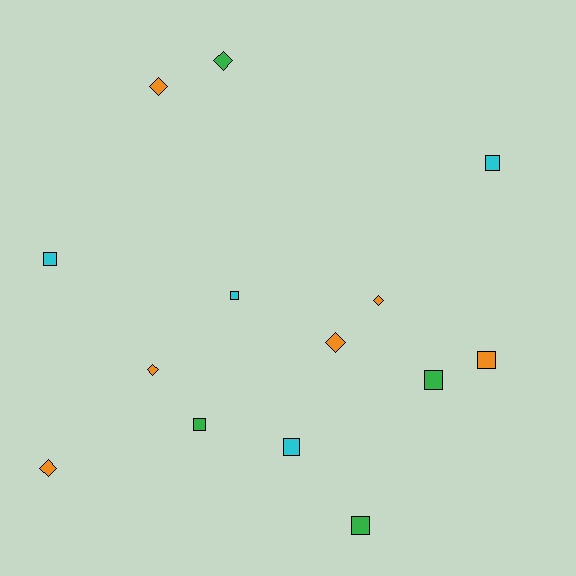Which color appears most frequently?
Orange, with 6 objects.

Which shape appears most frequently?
Square, with 8 objects.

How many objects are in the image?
There are 14 objects.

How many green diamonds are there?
There is 1 green diamond.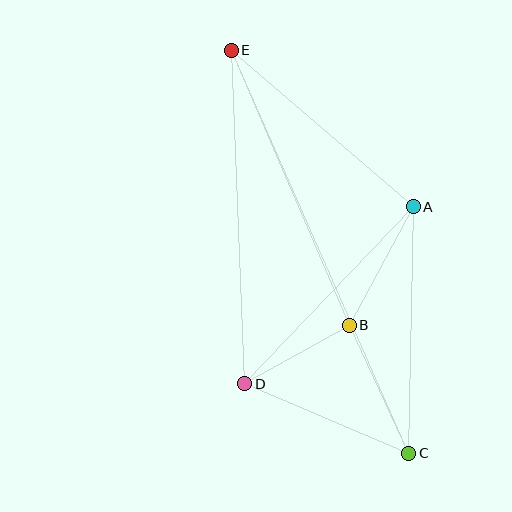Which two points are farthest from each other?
Points C and E are farthest from each other.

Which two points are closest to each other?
Points B and D are closest to each other.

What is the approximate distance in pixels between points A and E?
The distance between A and E is approximately 240 pixels.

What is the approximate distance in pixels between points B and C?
The distance between B and C is approximately 141 pixels.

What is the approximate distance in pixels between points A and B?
The distance between A and B is approximately 135 pixels.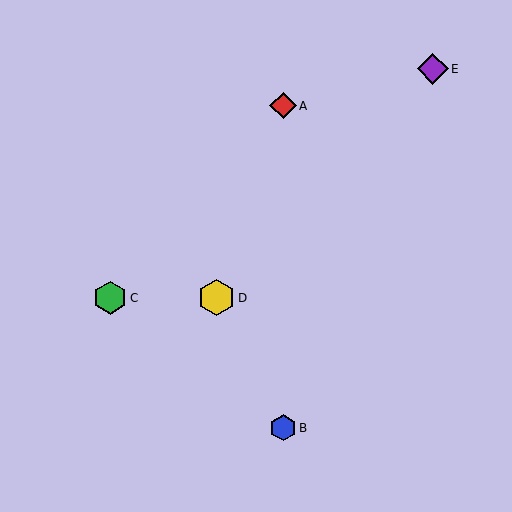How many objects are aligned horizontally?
2 objects (C, D) are aligned horizontally.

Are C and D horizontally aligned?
Yes, both are at y≈298.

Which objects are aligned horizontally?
Objects C, D are aligned horizontally.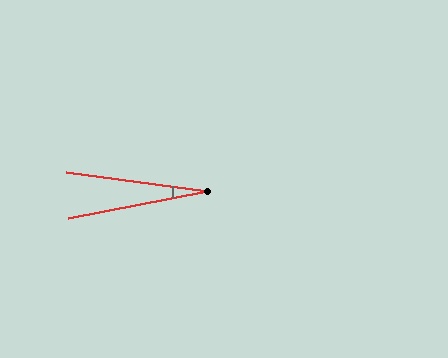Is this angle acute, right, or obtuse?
It is acute.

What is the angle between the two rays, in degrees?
Approximately 19 degrees.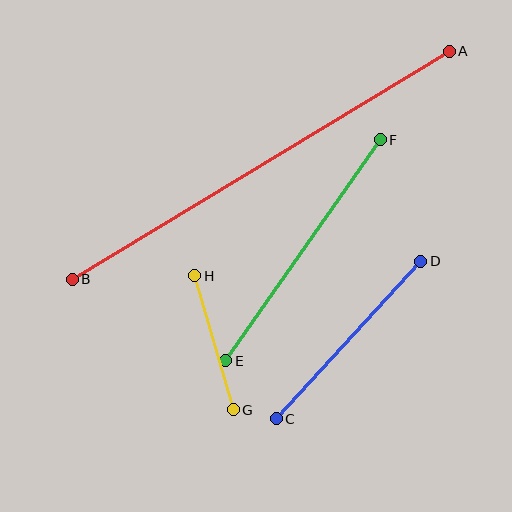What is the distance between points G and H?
The distance is approximately 139 pixels.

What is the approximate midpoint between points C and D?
The midpoint is at approximately (348, 340) pixels.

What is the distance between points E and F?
The distance is approximately 269 pixels.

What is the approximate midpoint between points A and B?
The midpoint is at approximately (261, 165) pixels.